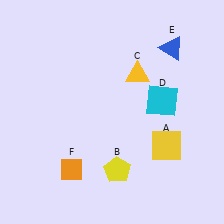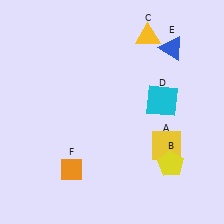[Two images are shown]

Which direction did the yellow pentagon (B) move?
The yellow pentagon (B) moved right.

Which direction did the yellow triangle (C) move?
The yellow triangle (C) moved up.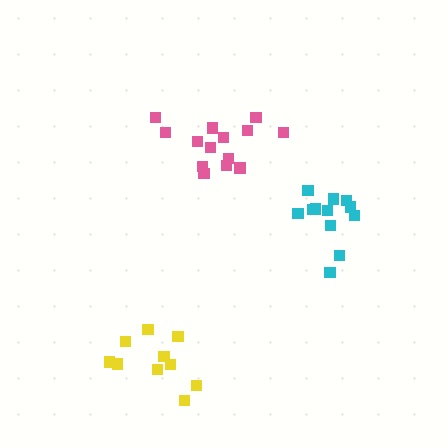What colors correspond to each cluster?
The clusters are colored: yellow, pink, cyan.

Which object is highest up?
The pink cluster is topmost.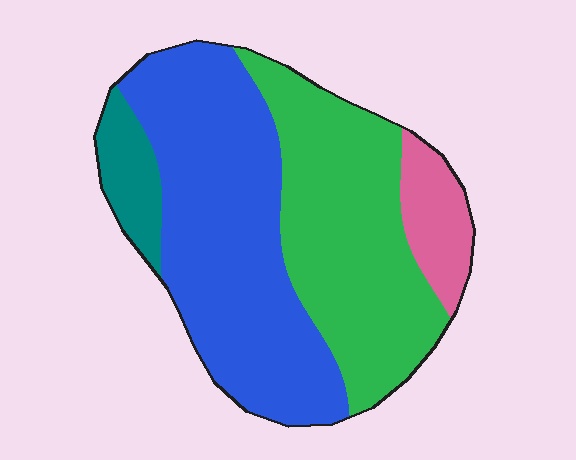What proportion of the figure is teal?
Teal covers around 10% of the figure.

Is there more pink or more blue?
Blue.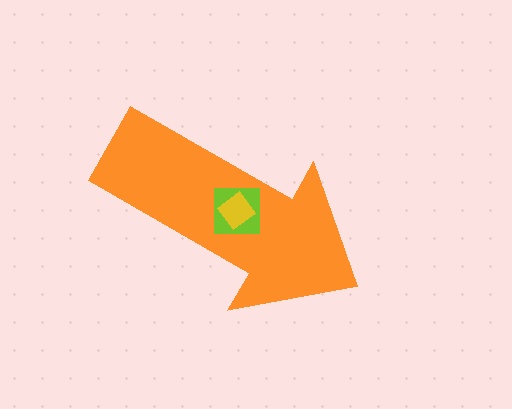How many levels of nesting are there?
3.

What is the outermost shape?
The orange arrow.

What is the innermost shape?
The yellow diamond.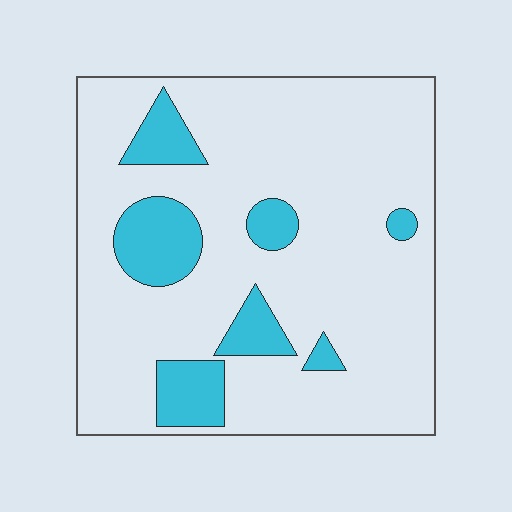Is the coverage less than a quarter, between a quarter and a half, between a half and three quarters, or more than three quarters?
Less than a quarter.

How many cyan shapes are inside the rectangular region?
7.